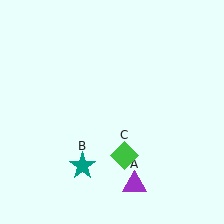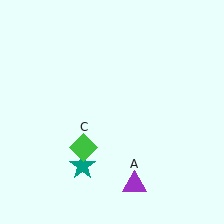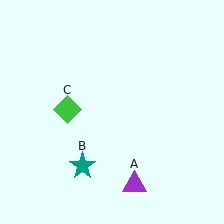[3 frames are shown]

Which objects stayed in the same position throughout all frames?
Purple triangle (object A) and teal star (object B) remained stationary.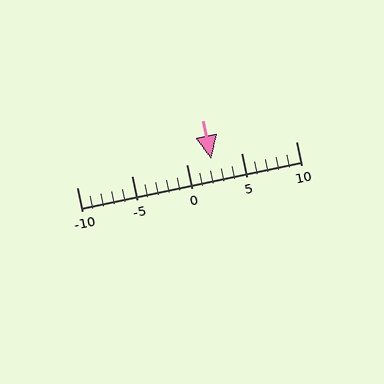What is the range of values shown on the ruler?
The ruler shows values from -10 to 10.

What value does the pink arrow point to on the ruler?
The pink arrow points to approximately 2.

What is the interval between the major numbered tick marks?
The major tick marks are spaced 5 units apart.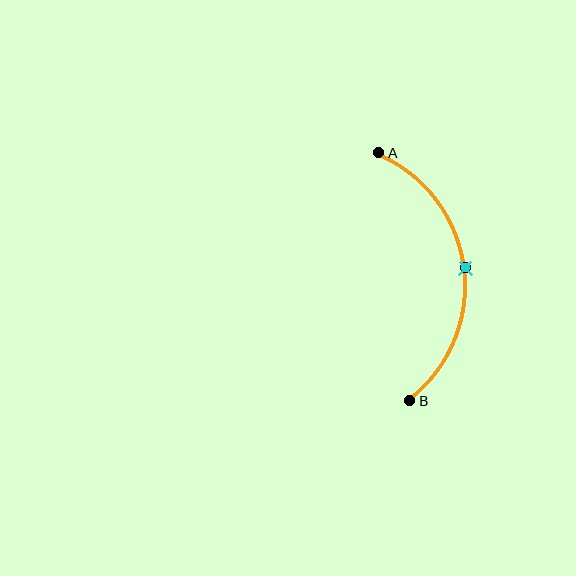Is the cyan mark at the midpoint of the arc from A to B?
Yes. The cyan mark lies on the arc at equal arc-length from both A and B — it is the arc midpoint.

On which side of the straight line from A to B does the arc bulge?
The arc bulges to the right of the straight line connecting A and B.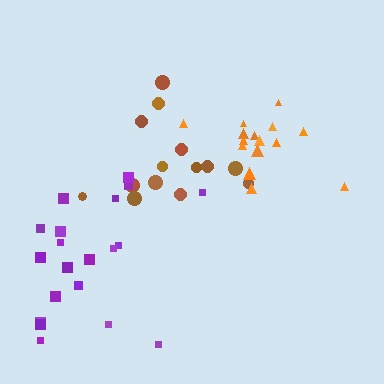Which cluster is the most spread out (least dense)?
Purple.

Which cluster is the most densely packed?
Orange.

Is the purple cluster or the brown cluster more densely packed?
Brown.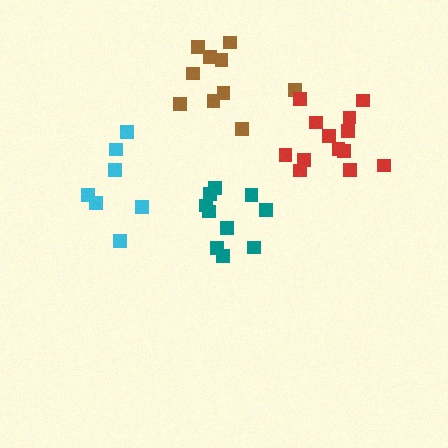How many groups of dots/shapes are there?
There are 4 groups.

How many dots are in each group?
Group 1: 10 dots, Group 2: 7 dots, Group 3: 10 dots, Group 4: 13 dots (40 total).